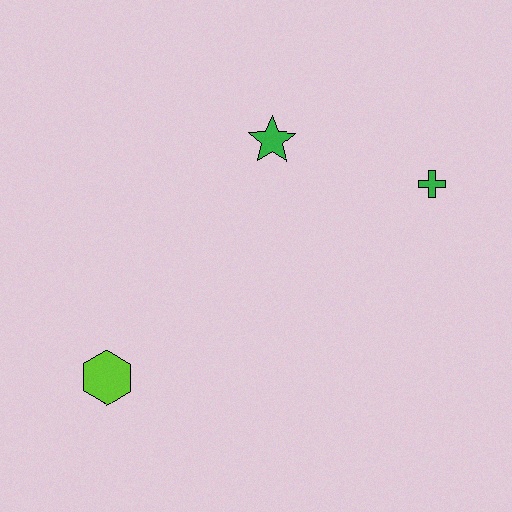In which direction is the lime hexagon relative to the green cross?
The lime hexagon is to the left of the green cross.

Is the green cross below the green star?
Yes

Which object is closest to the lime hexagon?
The green star is closest to the lime hexagon.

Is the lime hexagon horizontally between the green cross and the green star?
No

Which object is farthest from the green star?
The lime hexagon is farthest from the green star.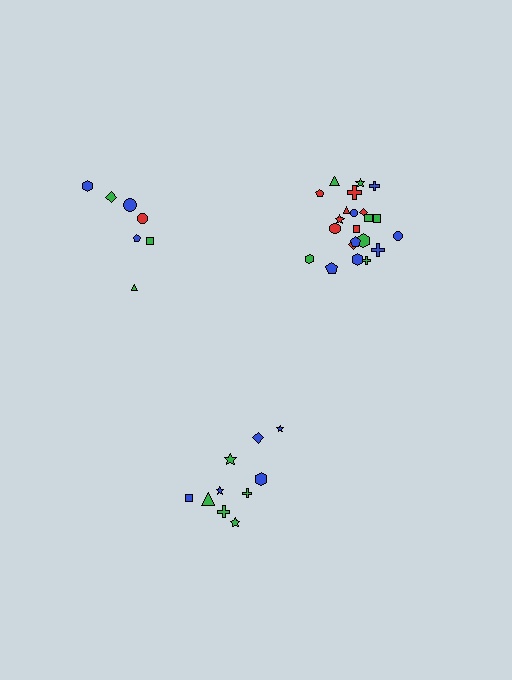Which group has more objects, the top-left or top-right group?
The top-right group.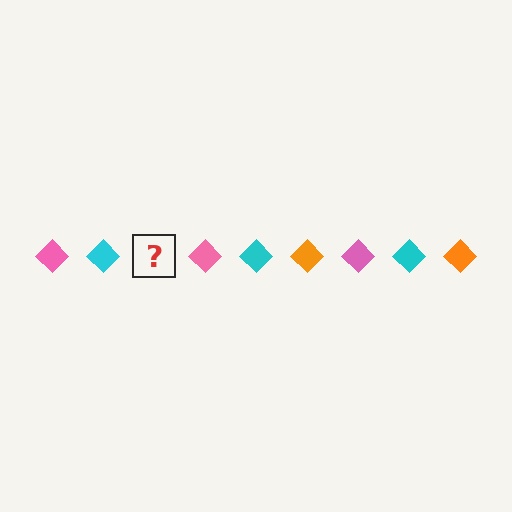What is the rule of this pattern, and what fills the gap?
The rule is that the pattern cycles through pink, cyan, orange diamonds. The gap should be filled with an orange diamond.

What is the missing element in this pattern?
The missing element is an orange diamond.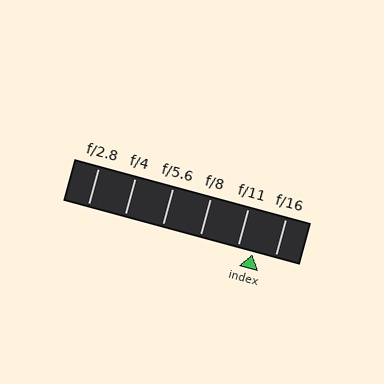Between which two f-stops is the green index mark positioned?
The index mark is between f/11 and f/16.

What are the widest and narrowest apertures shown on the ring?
The widest aperture shown is f/2.8 and the narrowest is f/16.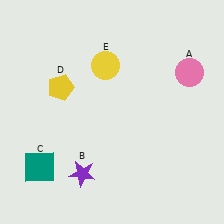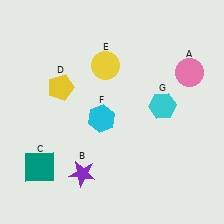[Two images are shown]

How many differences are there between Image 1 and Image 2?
There are 2 differences between the two images.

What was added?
A cyan hexagon (F), a cyan hexagon (G) were added in Image 2.